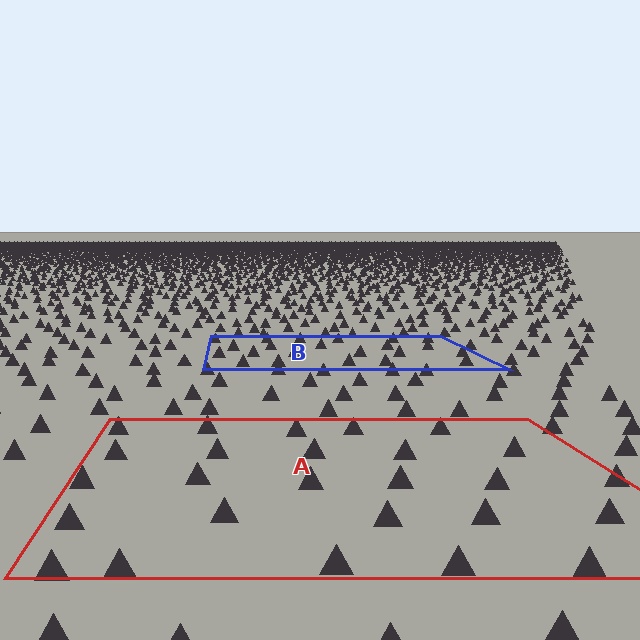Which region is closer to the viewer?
Region A is closer. The texture elements there are larger and more spread out.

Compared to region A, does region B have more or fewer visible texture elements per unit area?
Region B has more texture elements per unit area — they are packed more densely because it is farther away.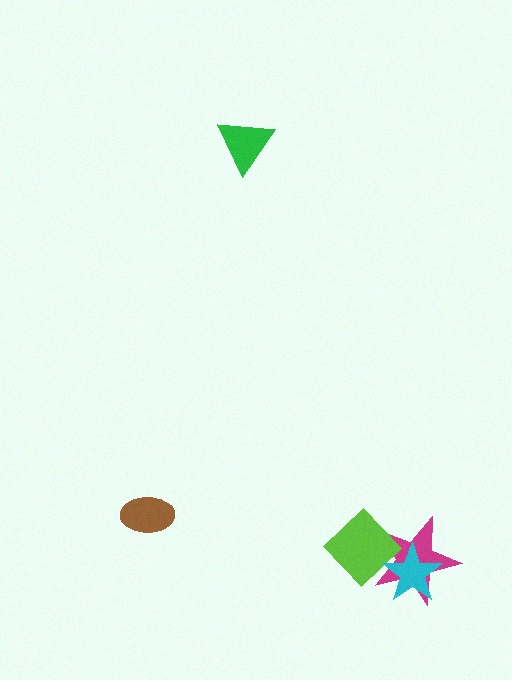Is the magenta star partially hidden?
Yes, it is partially covered by another shape.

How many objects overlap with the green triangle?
0 objects overlap with the green triangle.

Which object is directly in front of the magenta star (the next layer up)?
The lime diamond is directly in front of the magenta star.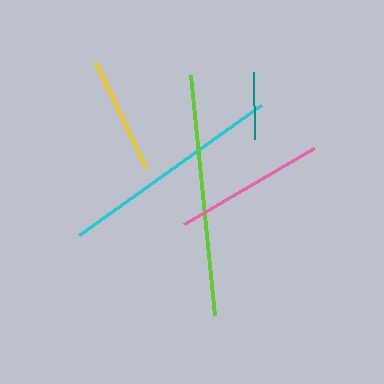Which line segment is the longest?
The lime line is the longest at approximately 241 pixels.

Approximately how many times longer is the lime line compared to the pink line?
The lime line is approximately 1.6 times the length of the pink line.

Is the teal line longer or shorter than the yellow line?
The yellow line is longer than the teal line.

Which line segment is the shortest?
The teal line is the shortest at approximately 67 pixels.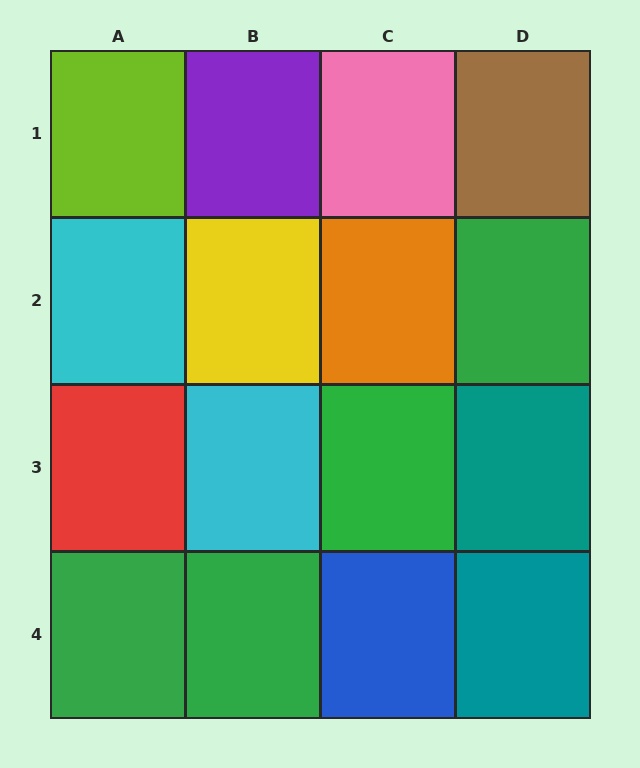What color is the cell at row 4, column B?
Green.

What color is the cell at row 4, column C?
Blue.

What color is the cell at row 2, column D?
Green.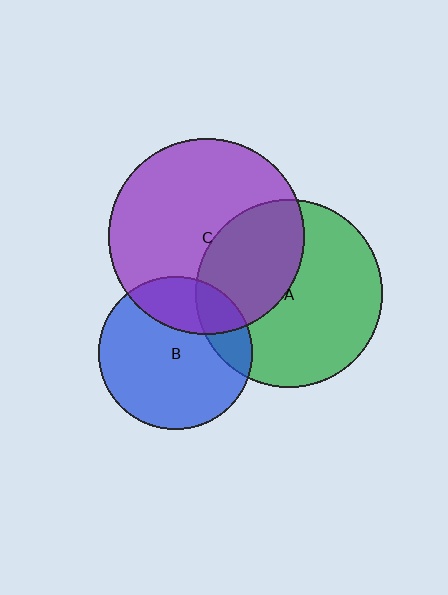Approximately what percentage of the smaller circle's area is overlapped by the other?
Approximately 25%.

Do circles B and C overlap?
Yes.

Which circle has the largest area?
Circle C (purple).